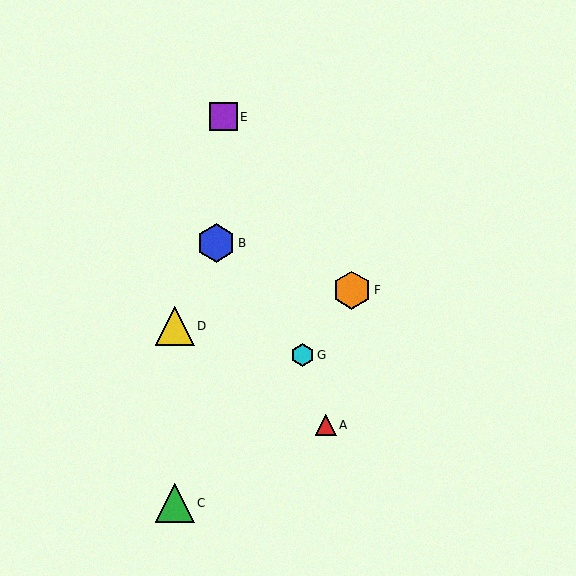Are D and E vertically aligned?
No, D is at x≈175 and E is at x≈223.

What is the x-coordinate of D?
Object D is at x≈175.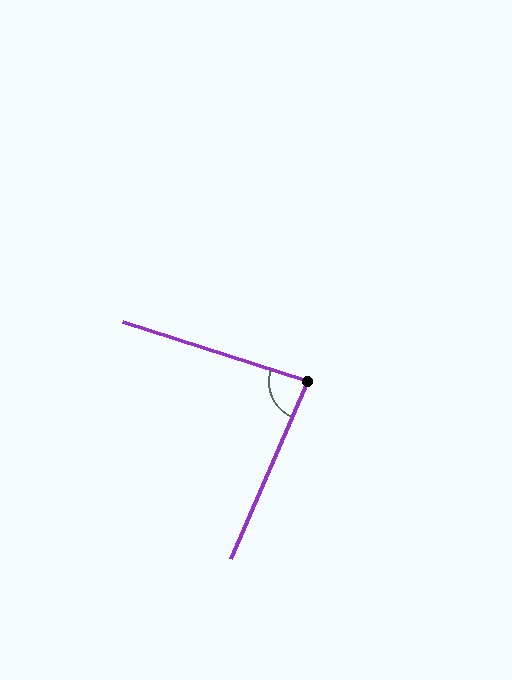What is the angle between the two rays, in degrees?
Approximately 85 degrees.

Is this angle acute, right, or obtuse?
It is acute.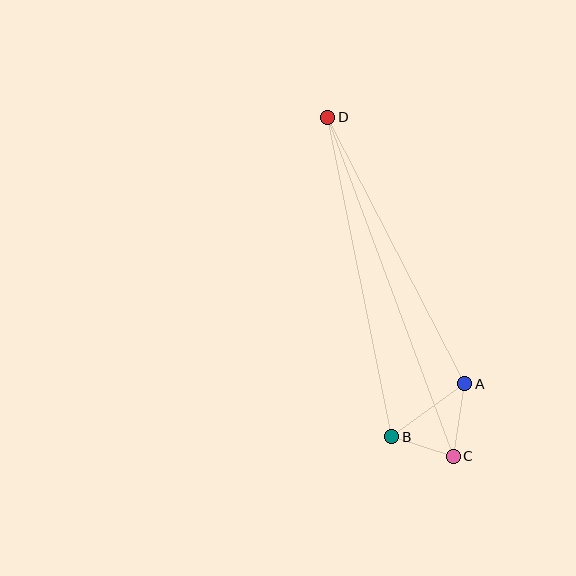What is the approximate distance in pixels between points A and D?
The distance between A and D is approximately 300 pixels.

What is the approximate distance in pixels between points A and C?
The distance between A and C is approximately 74 pixels.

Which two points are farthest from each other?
Points C and D are farthest from each other.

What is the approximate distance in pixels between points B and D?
The distance between B and D is approximately 326 pixels.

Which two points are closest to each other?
Points B and C are closest to each other.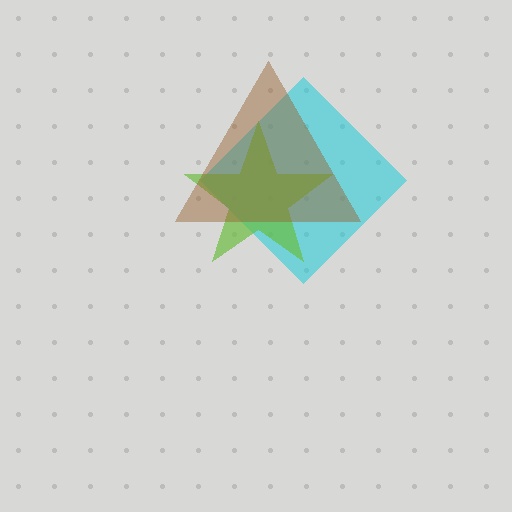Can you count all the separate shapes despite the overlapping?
Yes, there are 3 separate shapes.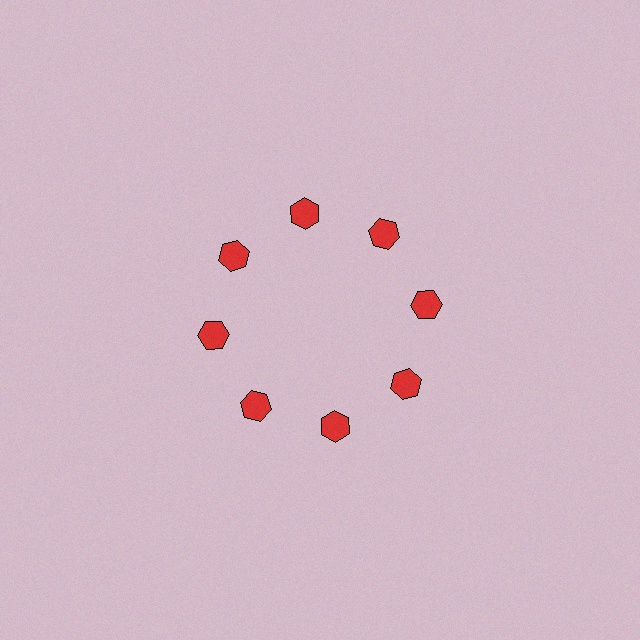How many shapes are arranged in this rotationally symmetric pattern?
There are 8 shapes, arranged in 8 groups of 1.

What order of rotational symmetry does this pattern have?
This pattern has 8-fold rotational symmetry.